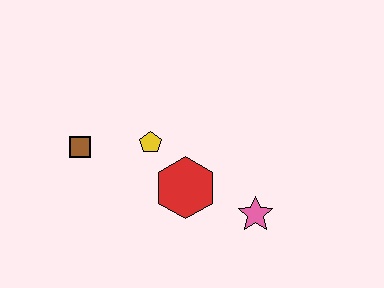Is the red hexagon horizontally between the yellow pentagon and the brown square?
No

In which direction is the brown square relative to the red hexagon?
The brown square is to the left of the red hexagon.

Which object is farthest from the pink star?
The brown square is farthest from the pink star.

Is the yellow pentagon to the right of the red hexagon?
No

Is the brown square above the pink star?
Yes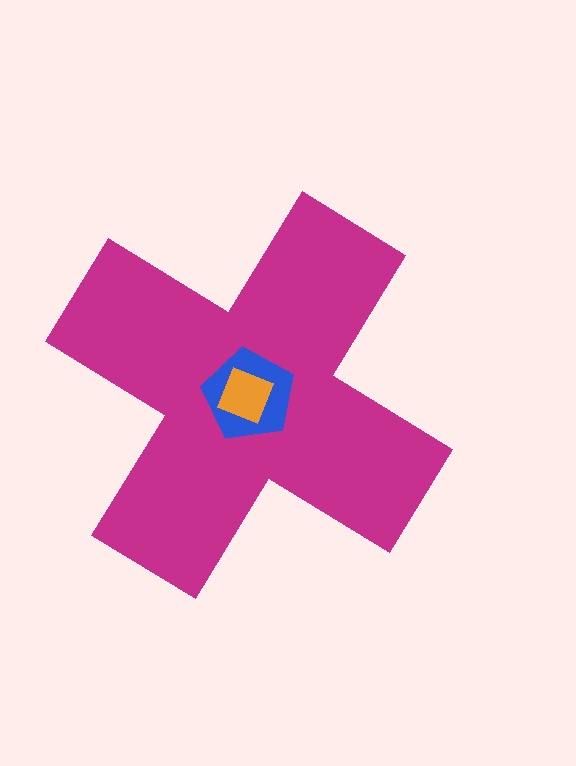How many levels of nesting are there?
3.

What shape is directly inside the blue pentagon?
The orange square.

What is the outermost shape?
The magenta cross.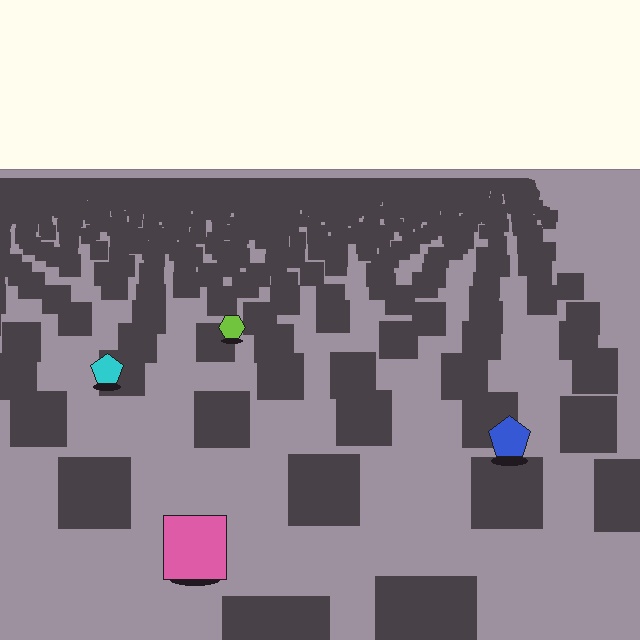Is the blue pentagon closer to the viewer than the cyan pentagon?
Yes. The blue pentagon is closer — you can tell from the texture gradient: the ground texture is coarser near it.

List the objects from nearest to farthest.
From nearest to farthest: the pink square, the blue pentagon, the cyan pentagon, the lime hexagon.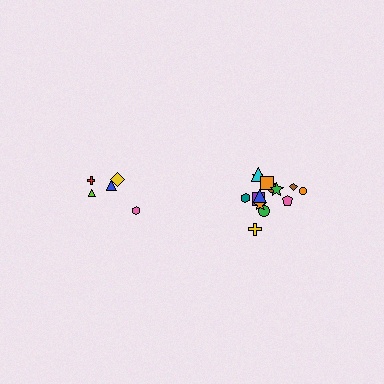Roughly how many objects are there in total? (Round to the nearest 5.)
Roughly 20 objects in total.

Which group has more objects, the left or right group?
The right group.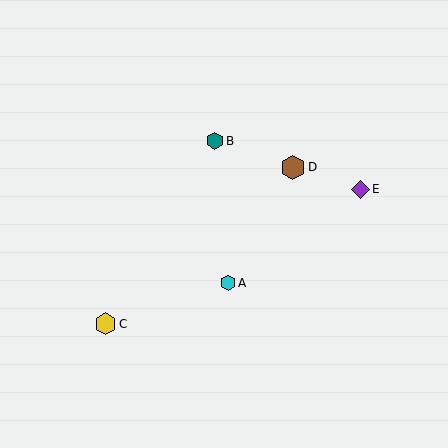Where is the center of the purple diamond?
The center of the purple diamond is at (360, 189).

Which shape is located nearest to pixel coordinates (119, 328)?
The yellow hexagon (labeled C) at (106, 324) is nearest to that location.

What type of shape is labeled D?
Shape D is a brown hexagon.